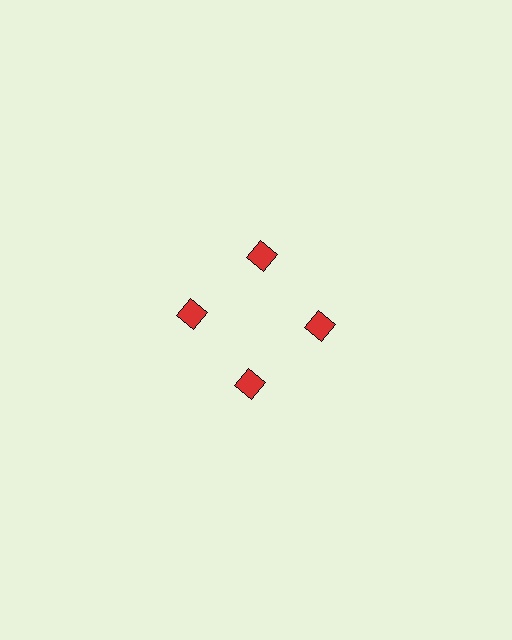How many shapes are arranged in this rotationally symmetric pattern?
There are 4 shapes, arranged in 4 groups of 1.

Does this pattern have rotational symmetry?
Yes, this pattern has 4-fold rotational symmetry. It looks the same after rotating 90 degrees around the center.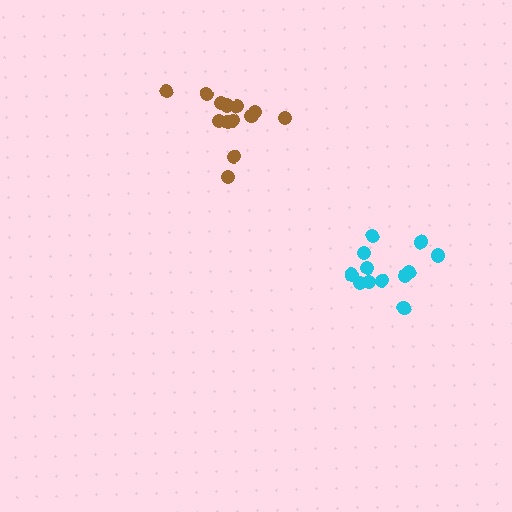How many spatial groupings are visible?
There are 2 spatial groupings.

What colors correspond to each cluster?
The clusters are colored: brown, cyan.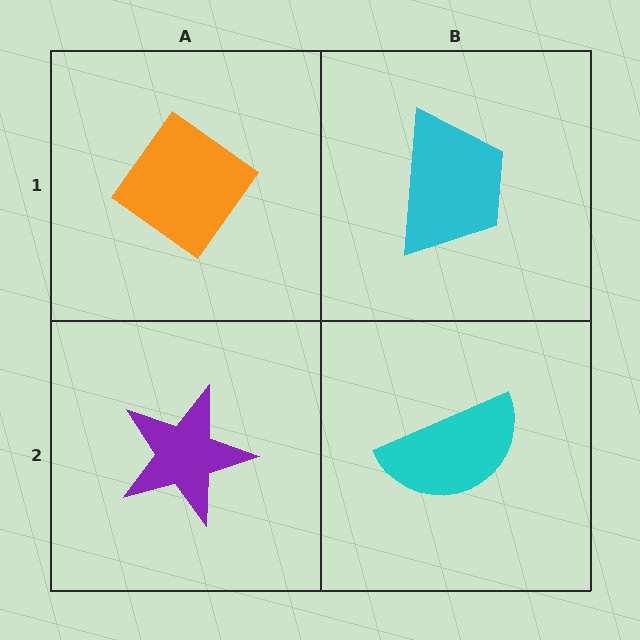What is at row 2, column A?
A purple star.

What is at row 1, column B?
A cyan trapezoid.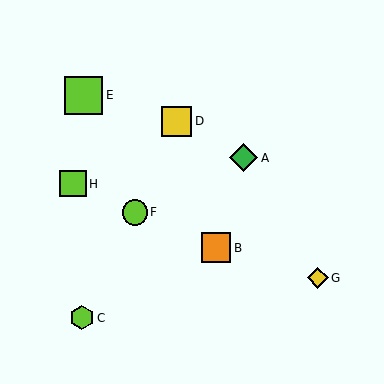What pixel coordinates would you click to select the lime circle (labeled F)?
Click at (135, 212) to select the lime circle F.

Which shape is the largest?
The lime square (labeled E) is the largest.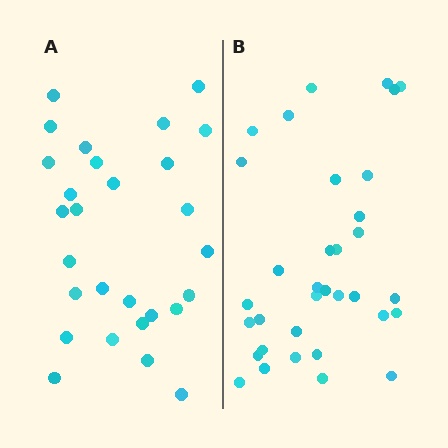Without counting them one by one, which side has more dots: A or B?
Region B (the right region) has more dots.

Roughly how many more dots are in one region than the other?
Region B has about 6 more dots than region A.